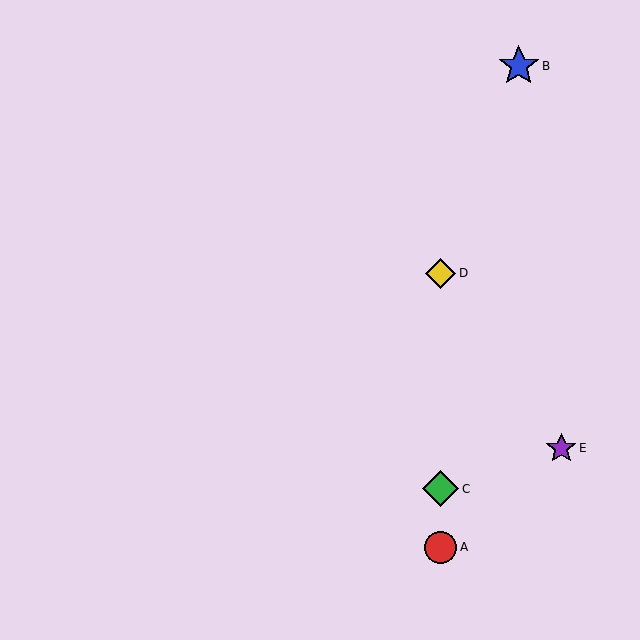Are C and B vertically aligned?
No, C is at x≈441 and B is at x≈519.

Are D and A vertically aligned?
Yes, both are at x≈441.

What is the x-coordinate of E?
Object E is at x≈561.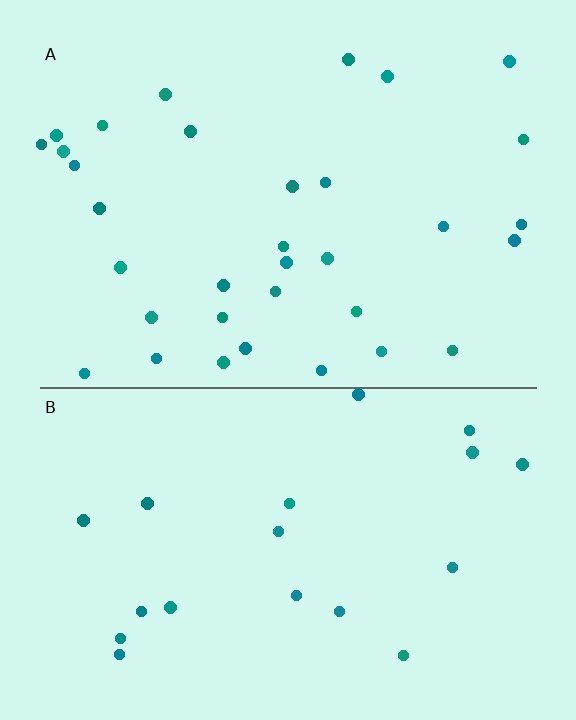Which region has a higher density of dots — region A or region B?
A (the top).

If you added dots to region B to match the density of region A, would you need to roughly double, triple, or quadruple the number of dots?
Approximately double.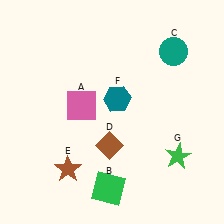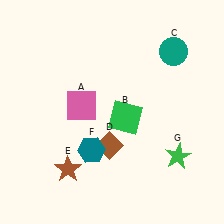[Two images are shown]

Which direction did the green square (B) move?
The green square (B) moved up.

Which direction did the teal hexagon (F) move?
The teal hexagon (F) moved down.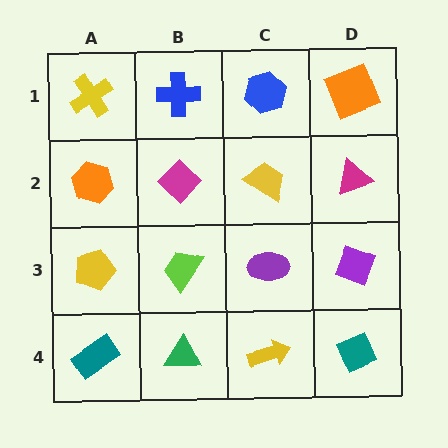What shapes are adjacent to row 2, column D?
An orange square (row 1, column D), a purple diamond (row 3, column D), a yellow trapezoid (row 2, column C).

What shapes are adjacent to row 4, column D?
A purple diamond (row 3, column D), a yellow arrow (row 4, column C).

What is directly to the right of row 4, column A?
A green triangle.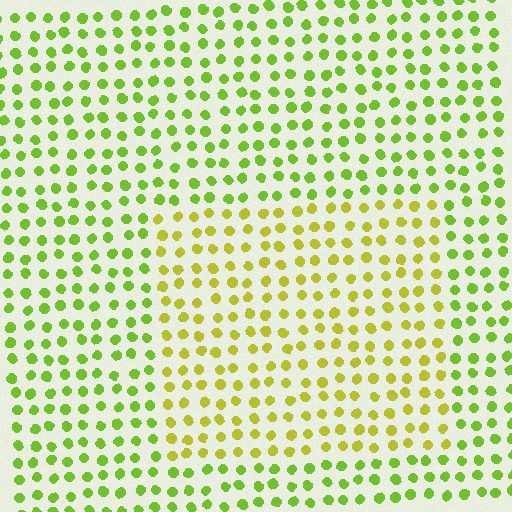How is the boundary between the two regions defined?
The boundary is defined purely by a slight shift in hue (about 29 degrees). Spacing, size, and orientation are identical on both sides.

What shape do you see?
I see a rectangle.